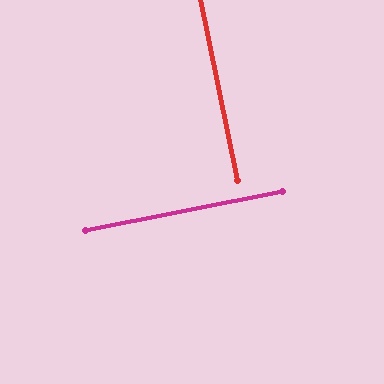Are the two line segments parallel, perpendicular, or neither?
Perpendicular — they meet at approximately 90°.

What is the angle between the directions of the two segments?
Approximately 90 degrees.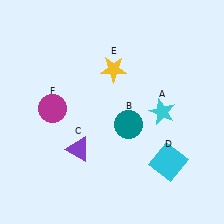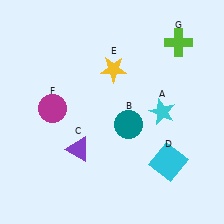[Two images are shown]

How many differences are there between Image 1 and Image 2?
There is 1 difference between the two images.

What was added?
A lime cross (G) was added in Image 2.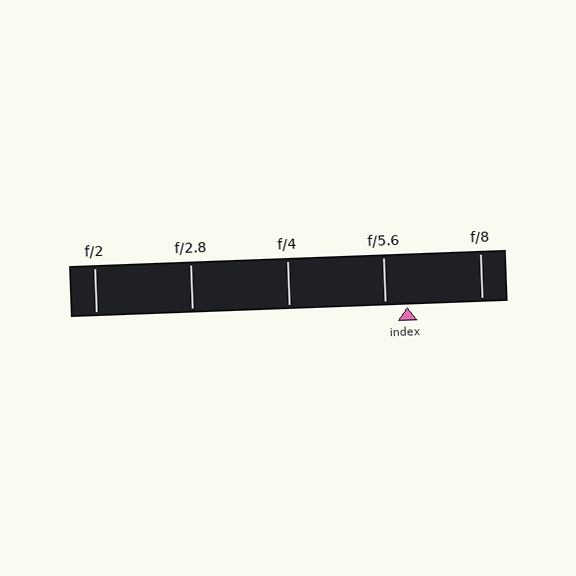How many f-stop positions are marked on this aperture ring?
There are 5 f-stop positions marked.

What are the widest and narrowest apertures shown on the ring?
The widest aperture shown is f/2 and the narrowest is f/8.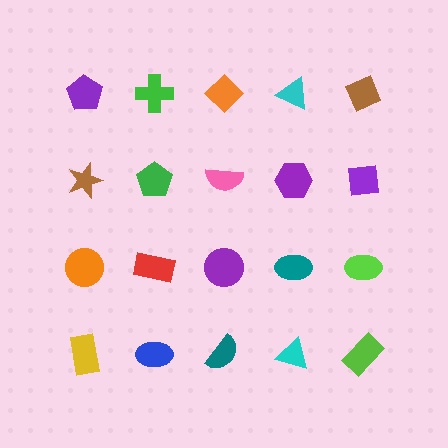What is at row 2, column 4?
A purple hexagon.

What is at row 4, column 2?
A blue ellipse.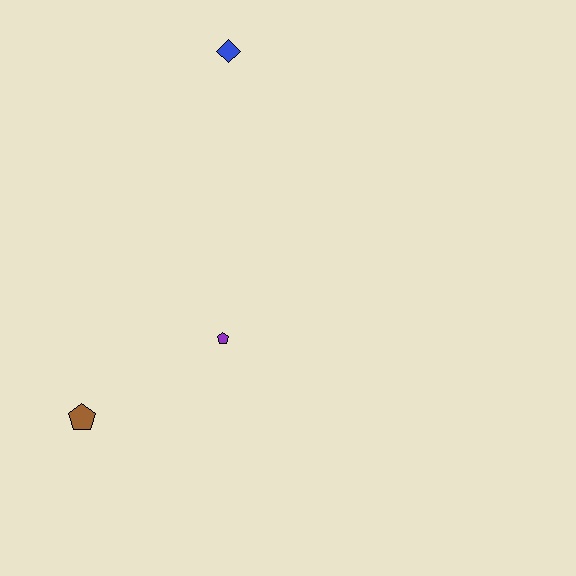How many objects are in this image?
There are 3 objects.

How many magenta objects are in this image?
There are no magenta objects.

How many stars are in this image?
There are no stars.